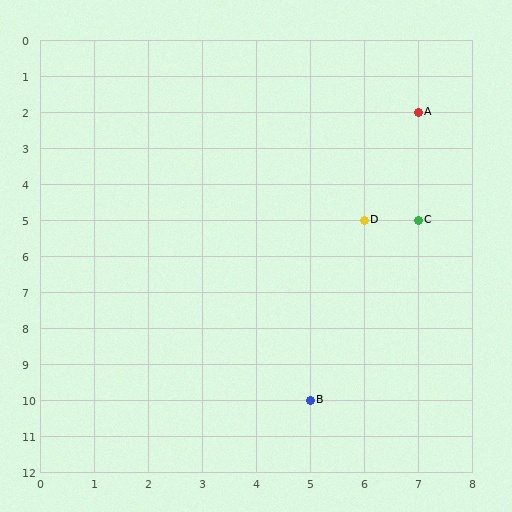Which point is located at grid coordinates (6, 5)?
Point D is at (6, 5).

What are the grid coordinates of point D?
Point D is at grid coordinates (6, 5).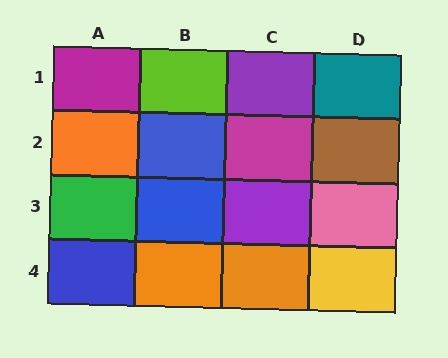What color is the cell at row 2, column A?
Orange.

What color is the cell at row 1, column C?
Purple.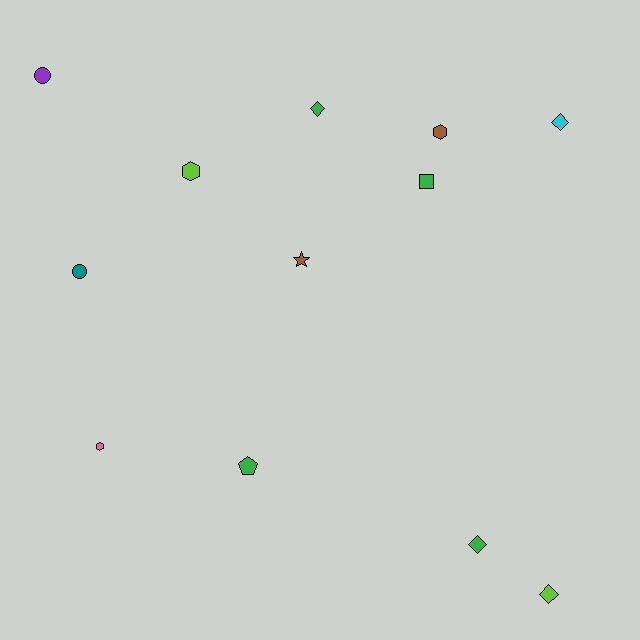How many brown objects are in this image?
There are 2 brown objects.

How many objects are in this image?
There are 12 objects.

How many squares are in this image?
There is 1 square.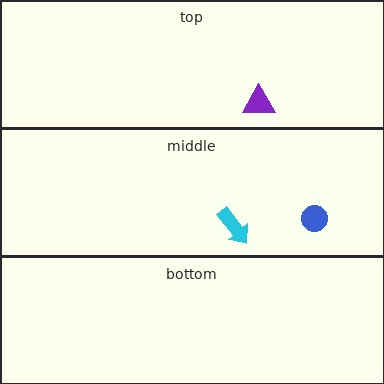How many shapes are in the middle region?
2.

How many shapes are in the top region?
1.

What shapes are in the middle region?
The blue circle, the cyan arrow.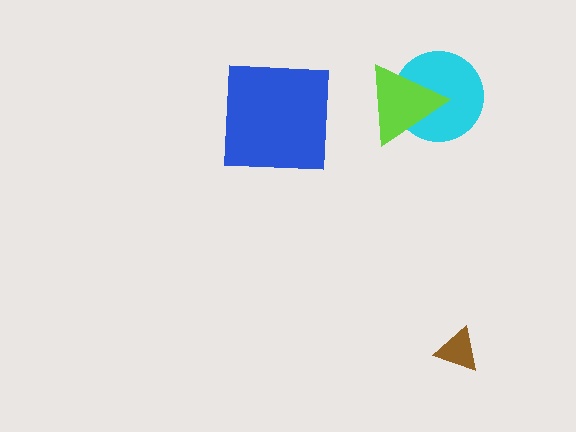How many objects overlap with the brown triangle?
0 objects overlap with the brown triangle.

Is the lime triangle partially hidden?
No, no other shape covers it.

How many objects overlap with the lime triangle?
1 object overlaps with the lime triangle.